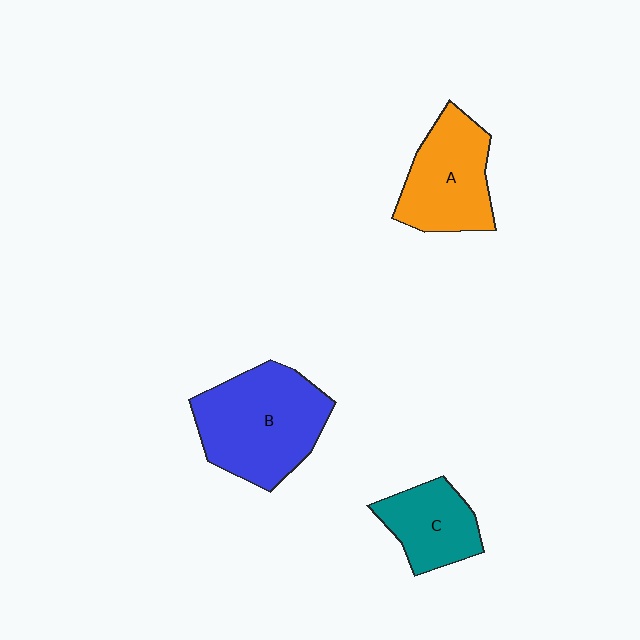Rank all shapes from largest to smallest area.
From largest to smallest: B (blue), A (orange), C (teal).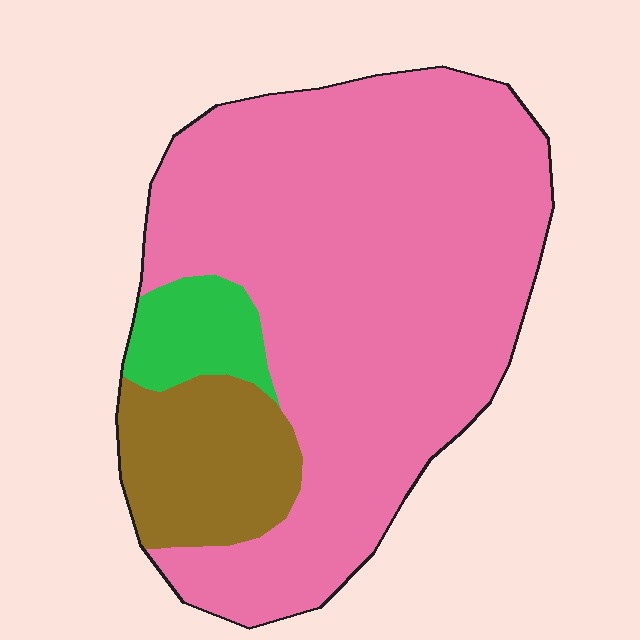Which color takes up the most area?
Pink, at roughly 75%.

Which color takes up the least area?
Green, at roughly 5%.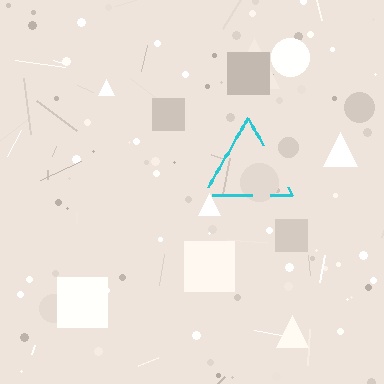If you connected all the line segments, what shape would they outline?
They would outline a triangle.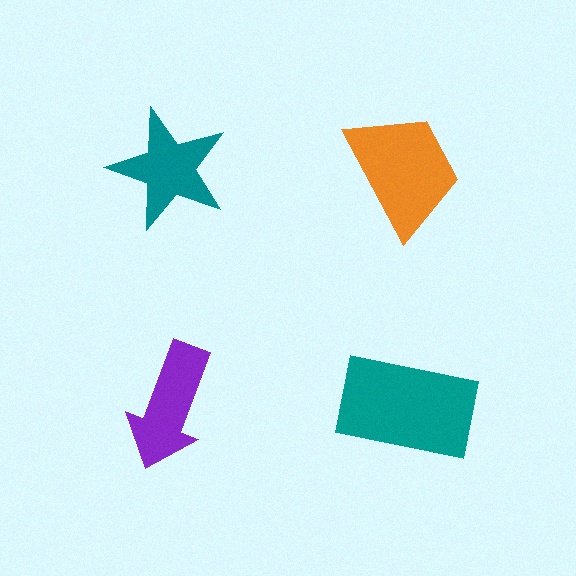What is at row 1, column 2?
An orange trapezoid.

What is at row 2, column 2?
A teal rectangle.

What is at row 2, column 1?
A purple arrow.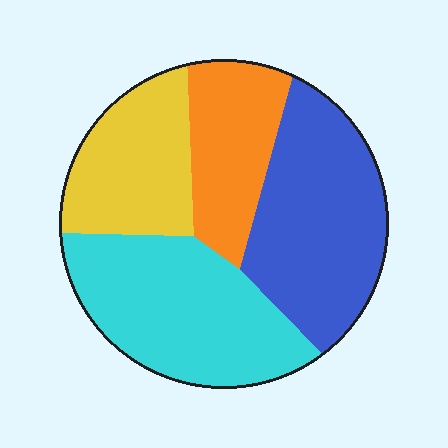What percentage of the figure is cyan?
Cyan takes up between a sixth and a third of the figure.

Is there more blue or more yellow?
Blue.